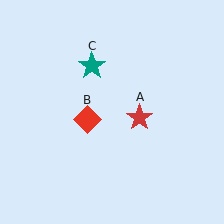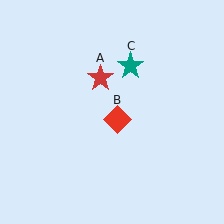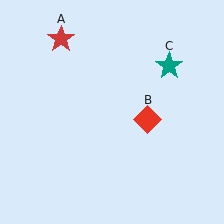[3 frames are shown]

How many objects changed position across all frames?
3 objects changed position: red star (object A), red diamond (object B), teal star (object C).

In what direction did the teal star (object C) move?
The teal star (object C) moved right.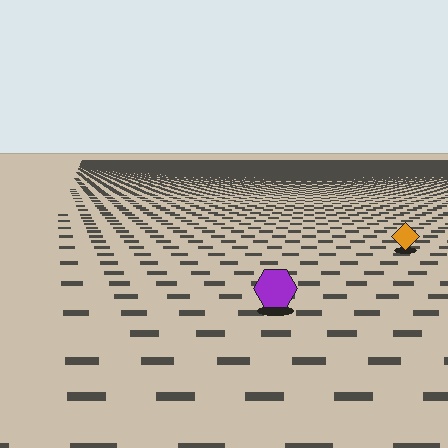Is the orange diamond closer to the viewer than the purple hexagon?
No. The purple hexagon is closer — you can tell from the texture gradient: the ground texture is coarser near it.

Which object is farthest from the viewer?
The orange diamond is farthest from the viewer. It appears smaller and the ground texture around it is denser.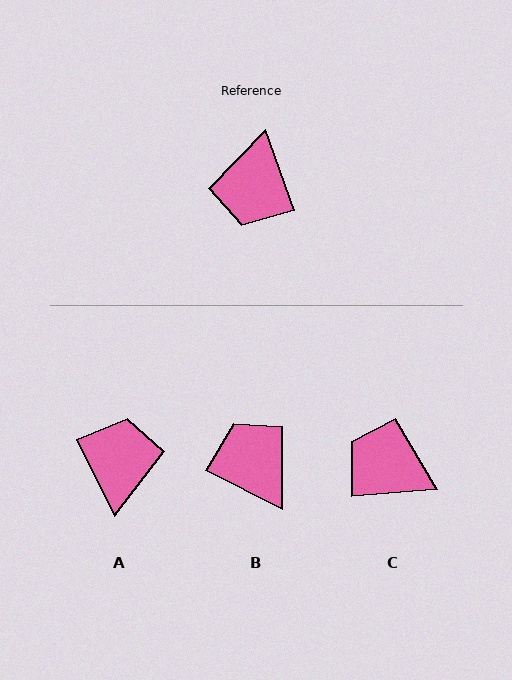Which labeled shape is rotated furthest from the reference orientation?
A, about 174 degrees away.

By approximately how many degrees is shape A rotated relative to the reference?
Approximately 174 degrees clockwise.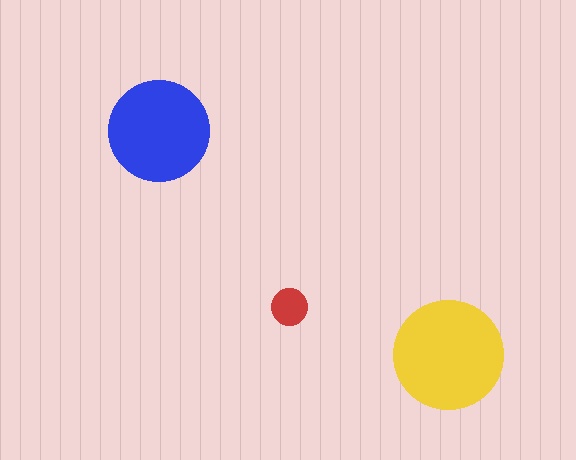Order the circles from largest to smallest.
the yellow one, the blue one, the red one.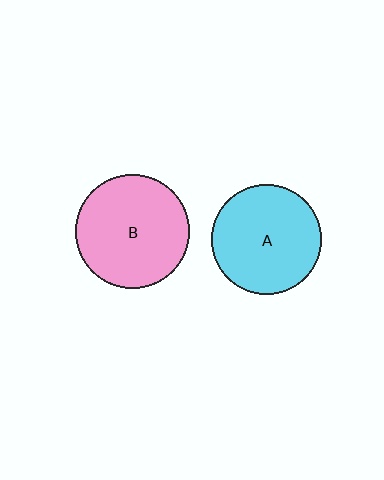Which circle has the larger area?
Circle B (pink).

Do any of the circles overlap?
No, none of the circles overlap.